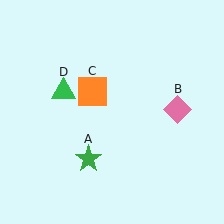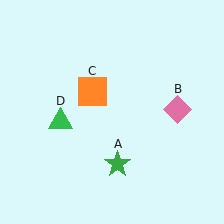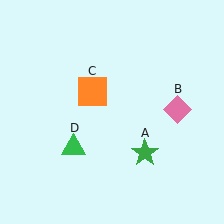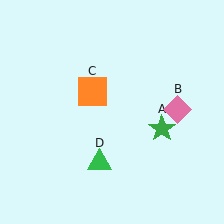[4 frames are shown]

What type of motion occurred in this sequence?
The green star (object A), green triangle (object D) rotated counterclockwise around the center of the scene.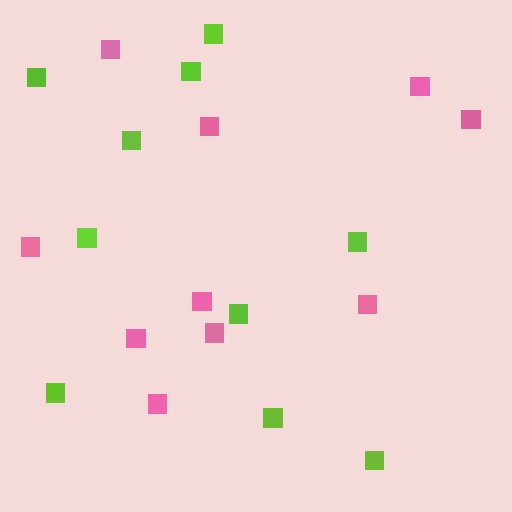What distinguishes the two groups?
There are 2 groups: one group of lime squares (10) and one group of pink squares (10).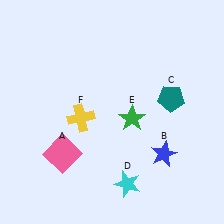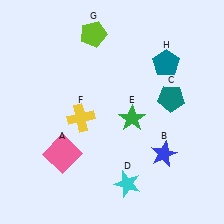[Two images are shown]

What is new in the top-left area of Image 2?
A lime pentagon (G) was added in the top-left area of Image 2.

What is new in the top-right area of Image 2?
A teal pentagon (H) was added in the top-right area of Image 2.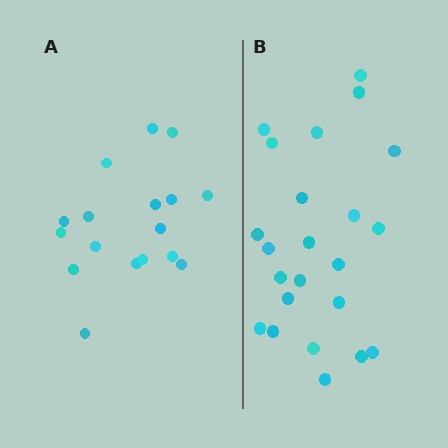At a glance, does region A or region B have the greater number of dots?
Region B (the right region) has more dots.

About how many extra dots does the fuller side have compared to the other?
Region B has about 6 more dots than region A.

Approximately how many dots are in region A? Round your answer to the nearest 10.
About 20 dots. (The exact count is 17, which rounds to 20.)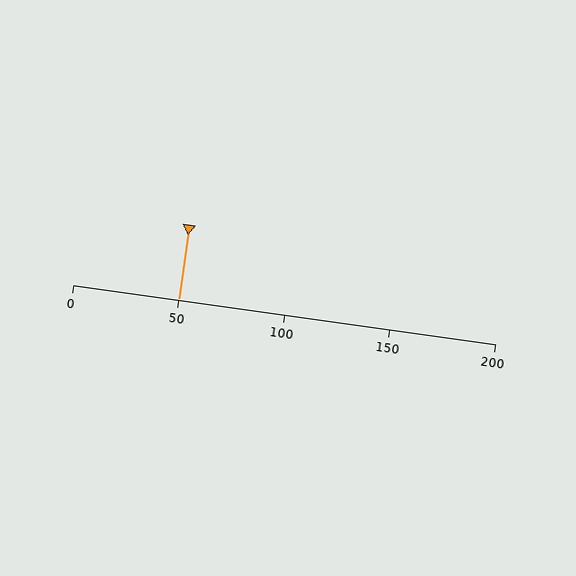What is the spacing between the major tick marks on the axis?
The major ticks are spaced 50 apart.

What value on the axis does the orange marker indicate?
The marker indicates approximately 50.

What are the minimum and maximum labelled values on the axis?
The axis runs from 0 to 200.